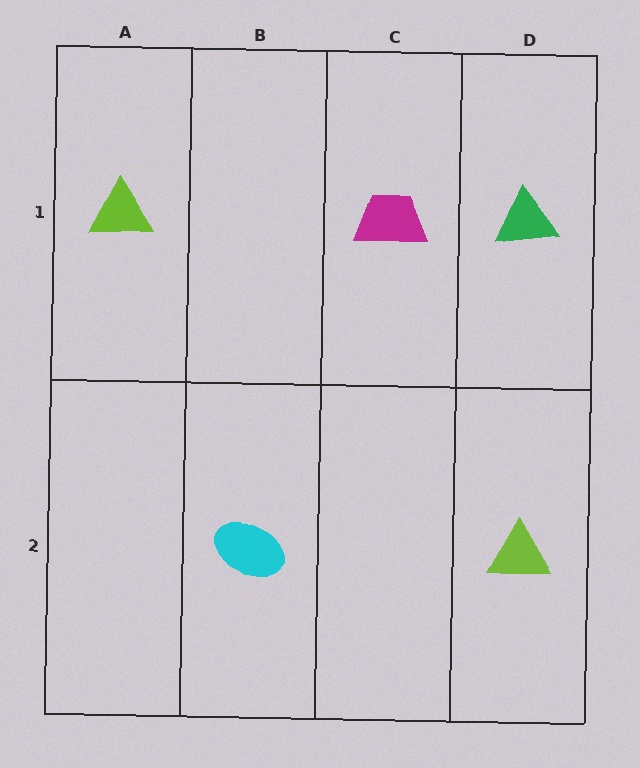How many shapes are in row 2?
2 shapes.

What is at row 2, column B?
A cyan ellipse.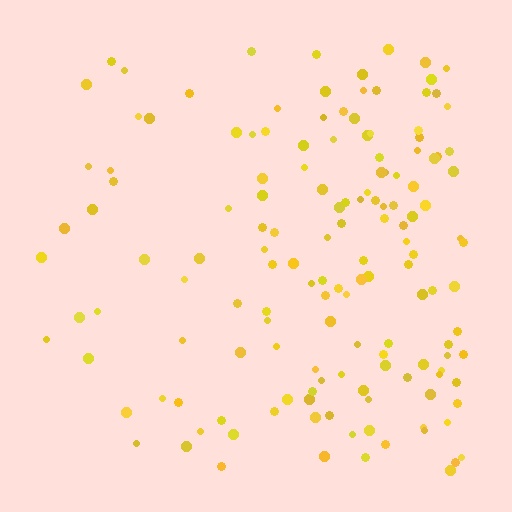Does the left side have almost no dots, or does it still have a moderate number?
Still a moderate number, just noticeably fewer than the right.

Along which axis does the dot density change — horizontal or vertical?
Horizontal.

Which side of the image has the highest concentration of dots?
The right.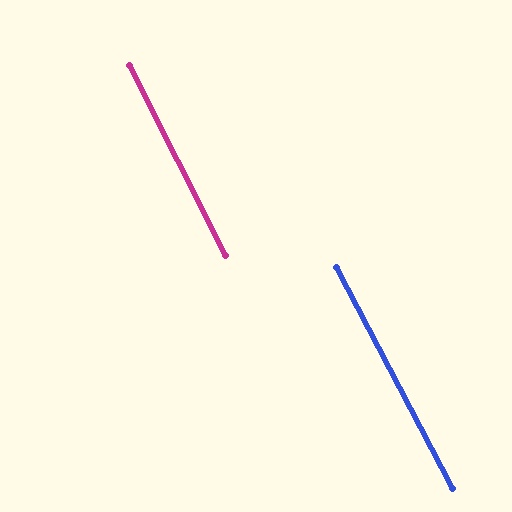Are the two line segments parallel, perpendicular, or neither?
Parallel — their directions differ by only 0.9°.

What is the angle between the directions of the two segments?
Approximately 1 degree.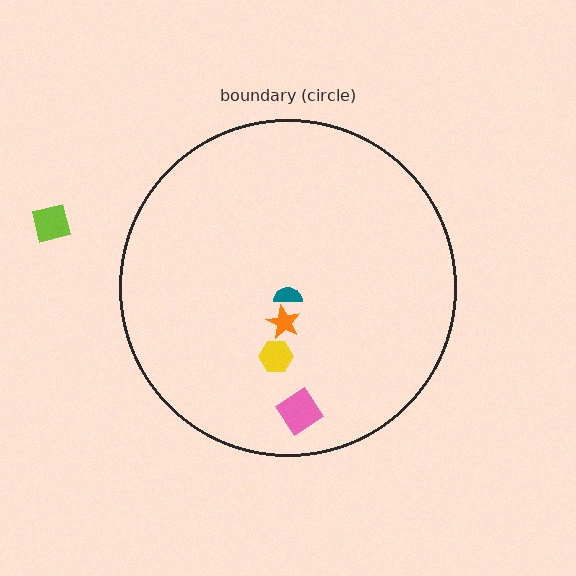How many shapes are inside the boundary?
4 inside, 1 outside.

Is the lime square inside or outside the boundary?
Outside.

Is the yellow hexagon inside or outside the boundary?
Inside.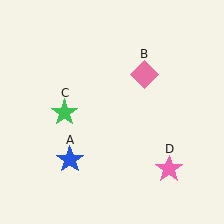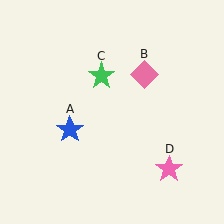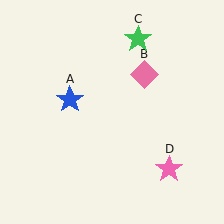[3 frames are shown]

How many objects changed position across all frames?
2 objects changed position: blue star (object A), green star (object C).